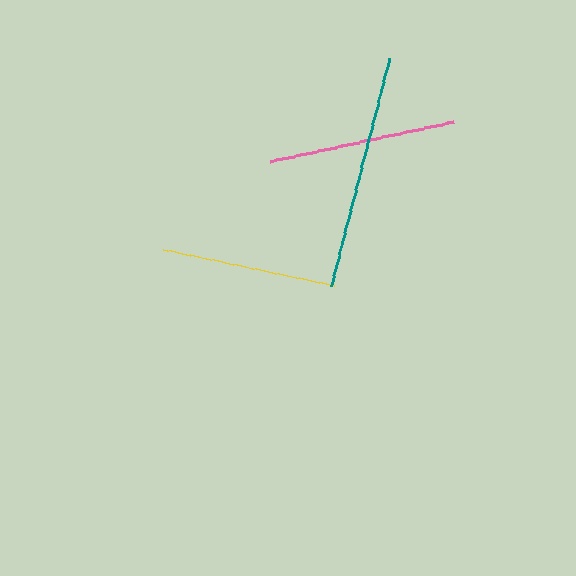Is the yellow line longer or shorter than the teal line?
The teal line is longer than the yellow line.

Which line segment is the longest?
The teal line is the longest at approximately 235 pixels.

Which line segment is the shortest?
The yellow line is the shortest at approximately 175 pixels.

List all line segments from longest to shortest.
From longest to shortest: teal, pink, yellow.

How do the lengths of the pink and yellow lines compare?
The pink and yellow lines are approximately the same length.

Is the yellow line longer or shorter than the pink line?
The pink line is longer than the yellow line.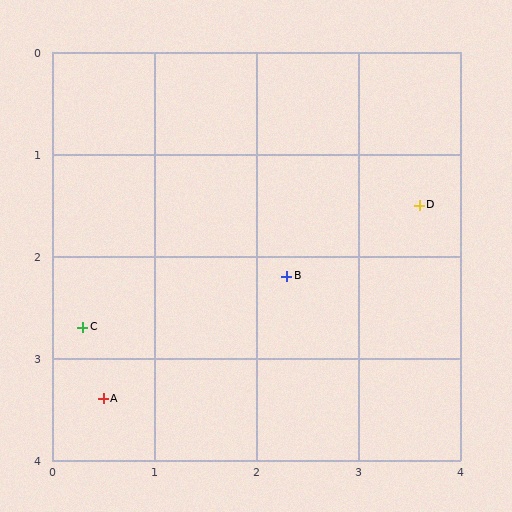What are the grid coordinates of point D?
Point D is at approximately (3.6, 1.5).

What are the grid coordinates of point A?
Point A is at approximately (0.5, 3.4).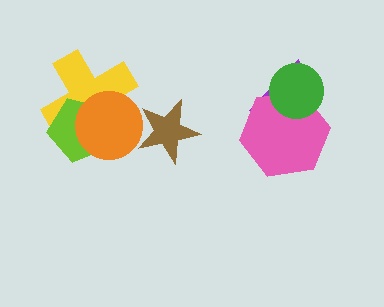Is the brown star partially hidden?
Yes, it is partially covered by another shape.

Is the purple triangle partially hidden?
Yes, it is partially covered by another shape.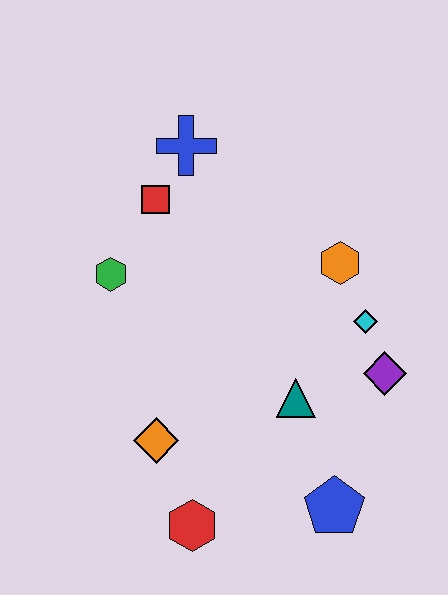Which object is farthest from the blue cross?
The blue pentagon is farthest from the blue cross.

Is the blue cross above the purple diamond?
Yes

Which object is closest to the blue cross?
The red square is closest to the blue cross.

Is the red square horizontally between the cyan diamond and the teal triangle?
No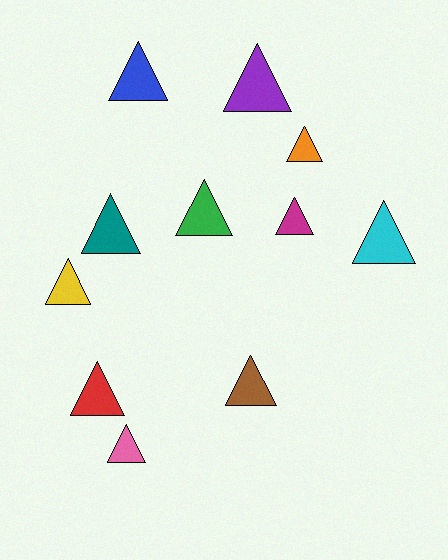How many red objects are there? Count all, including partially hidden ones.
There is 1 red object.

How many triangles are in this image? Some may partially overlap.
There are 11 triangles.